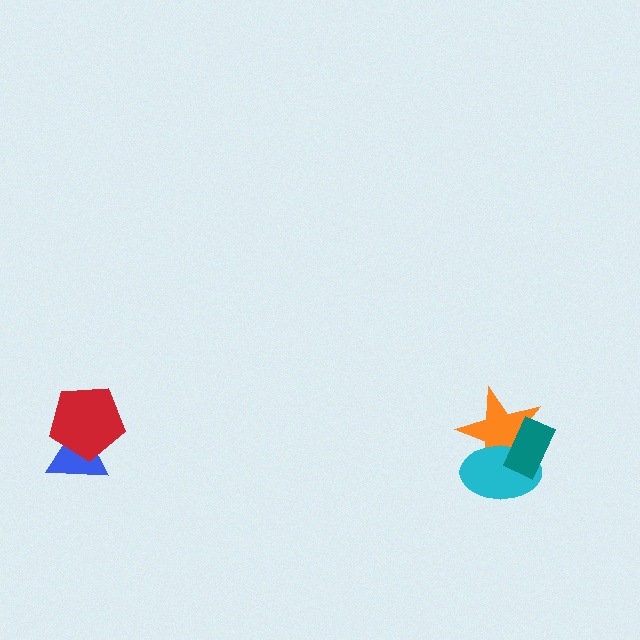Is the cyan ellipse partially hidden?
Yes, it is partially covered by another shape.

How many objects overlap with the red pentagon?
1 object overlaps with the red pentagon.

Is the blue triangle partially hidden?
Yes, it is partially covered by another shape.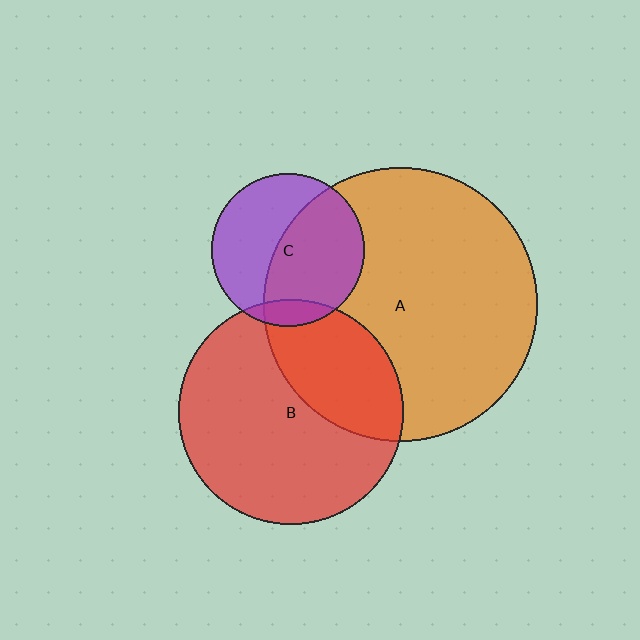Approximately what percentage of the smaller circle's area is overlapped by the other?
Approximately 30%.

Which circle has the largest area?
Circle A (orange).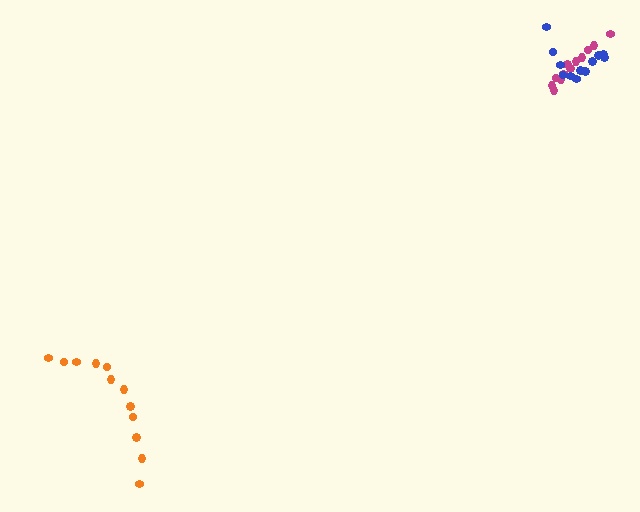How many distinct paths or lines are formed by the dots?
There are 3 distinct paths.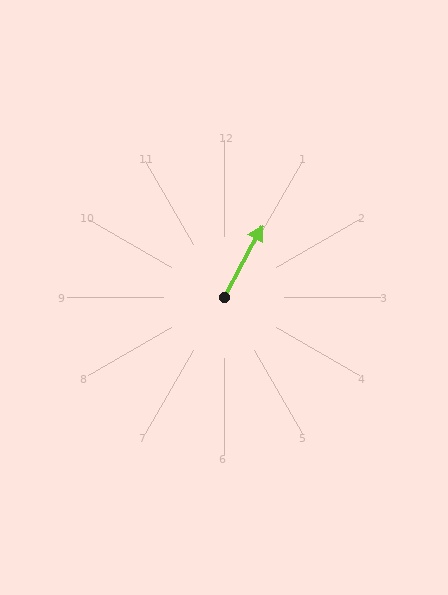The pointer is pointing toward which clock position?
Roughly 1 o'clock.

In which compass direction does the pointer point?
Northeast.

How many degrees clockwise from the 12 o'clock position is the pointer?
Approximately 28 degrees.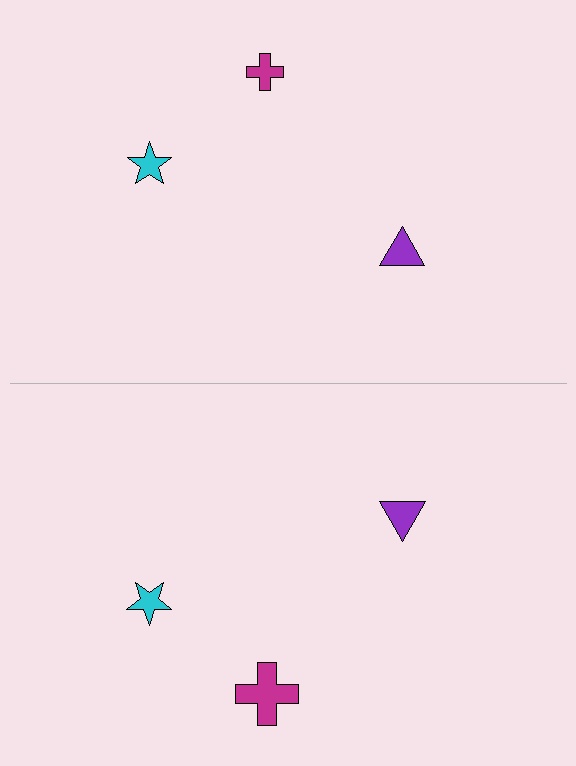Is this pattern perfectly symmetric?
No, the pattern is not perfectly symmetric. The magenta cross on the bottom side has a different size than its mirror counterpart.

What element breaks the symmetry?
The magenta cross on the bottom side has a different size than its mirror counterpart.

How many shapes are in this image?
There are 6 shapes in this image.